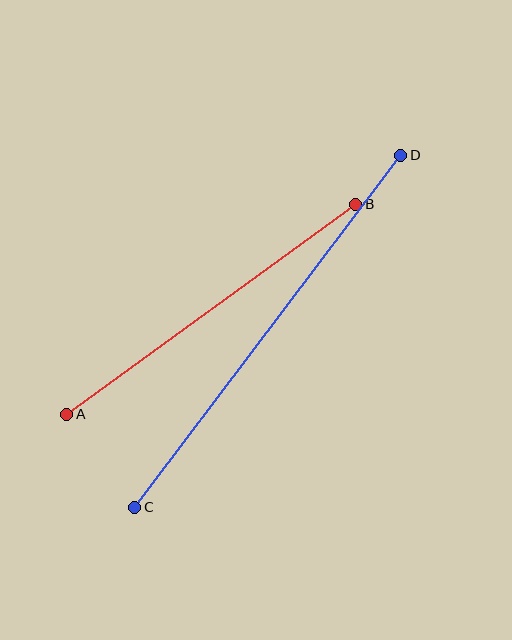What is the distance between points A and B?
The distance is approximately 357 pixels.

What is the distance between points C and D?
The distance is approximately 441 pixels.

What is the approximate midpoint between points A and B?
The midpoint is at approximately (211, 309) pixels.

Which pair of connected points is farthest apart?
Points C and D are farthest apart.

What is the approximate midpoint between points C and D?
The midpoint is at approximately (268, 331) pixels.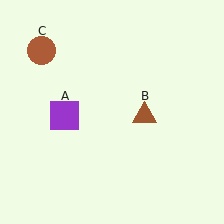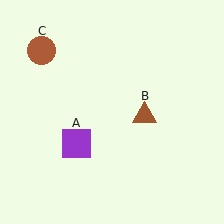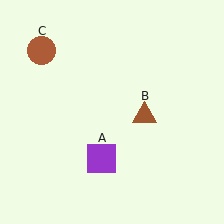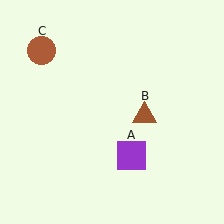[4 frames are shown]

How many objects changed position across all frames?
1 object changed position: purple square (object A).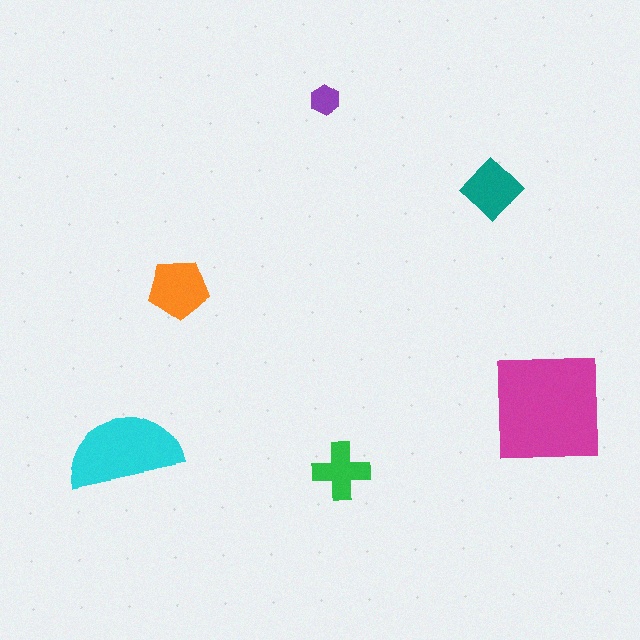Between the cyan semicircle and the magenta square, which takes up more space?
The magenta square.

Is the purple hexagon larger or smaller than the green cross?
Smaller.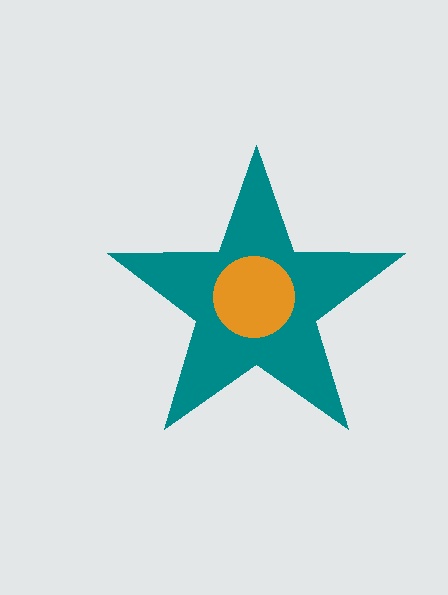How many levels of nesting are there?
2.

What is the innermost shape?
The orange circle.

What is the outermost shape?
The teal star.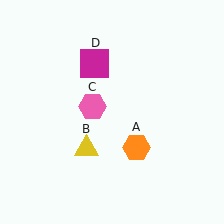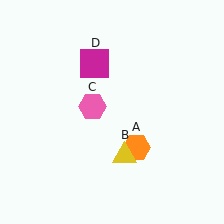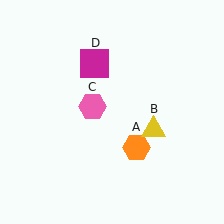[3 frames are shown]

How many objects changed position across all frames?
1 object changed position: yellow triangle (object B).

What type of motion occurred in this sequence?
The yellow triangle (object B) rotated counterclockwise around the center of the scene.